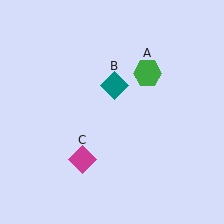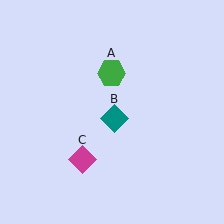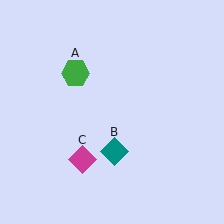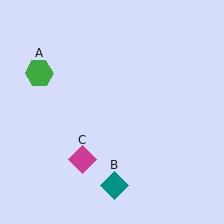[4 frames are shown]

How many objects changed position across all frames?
2 objects changed position: green hexagon (object A), teal diamond (object B).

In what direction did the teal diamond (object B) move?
The teal diamond (object B) moved down.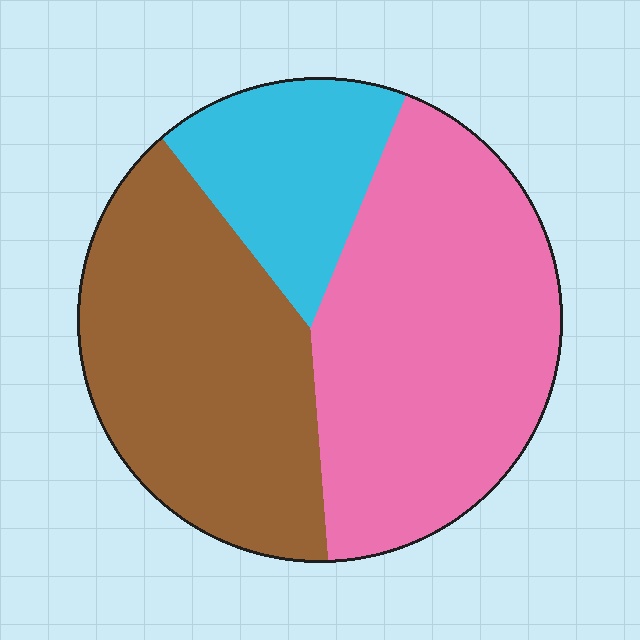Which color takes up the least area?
Cyan, at roughly 20%.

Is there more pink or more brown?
Pink.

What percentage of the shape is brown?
Brown covers around 40% of the shape.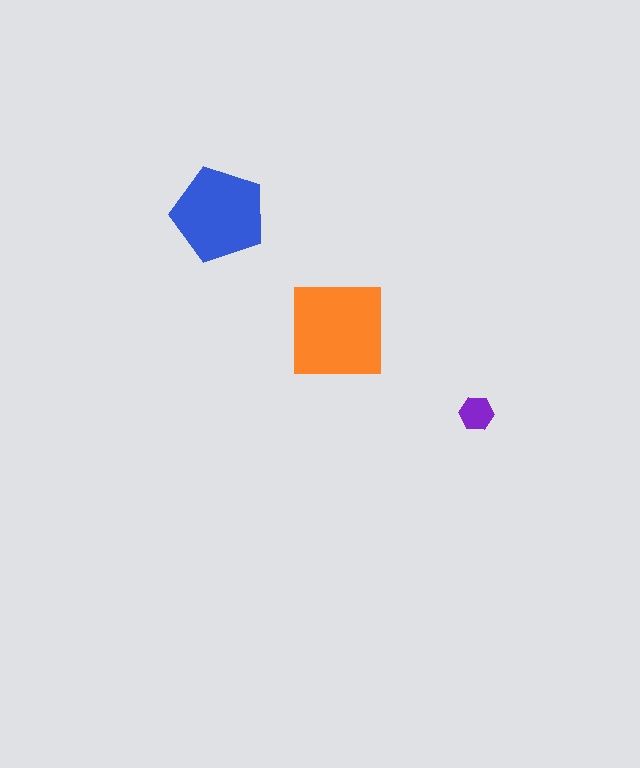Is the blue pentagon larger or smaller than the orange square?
Smaller.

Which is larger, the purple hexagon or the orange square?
The orange square.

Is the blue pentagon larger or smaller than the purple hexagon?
Larger.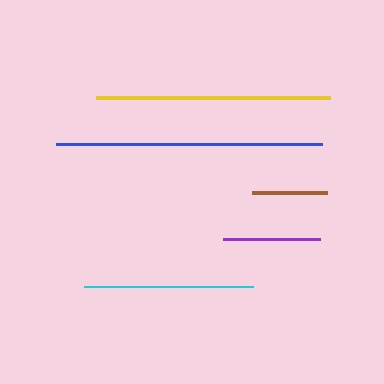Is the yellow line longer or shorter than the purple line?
The yellow line is longer than the purple line.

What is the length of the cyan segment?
The cyan segment is approximately 170 pixels long.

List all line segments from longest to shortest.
From longest to shortest: blue, yellow, cyan, purple, brown.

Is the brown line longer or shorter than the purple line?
The purple line is longer than the brown line.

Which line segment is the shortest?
The brown line is the shortest at approximately 75 pixels.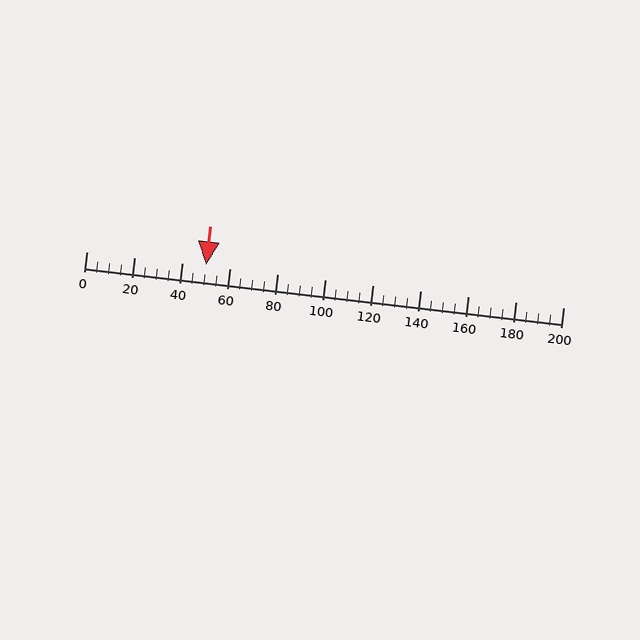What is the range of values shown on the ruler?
The ruler shows values from 0 to 200.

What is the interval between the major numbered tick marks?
The major tick marks are spaced 20 units apart.